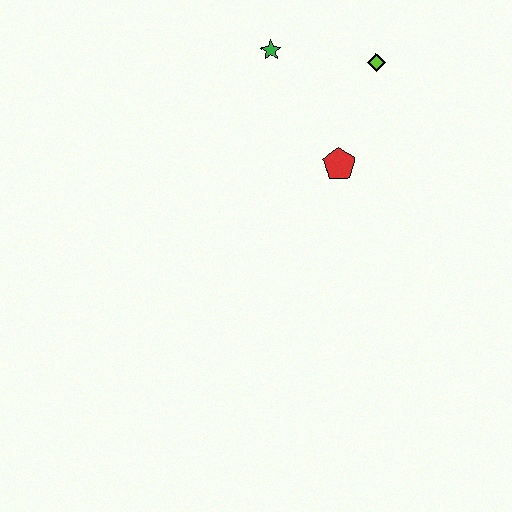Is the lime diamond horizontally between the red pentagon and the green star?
No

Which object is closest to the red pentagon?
The lime diamond is closest to the red pentagon.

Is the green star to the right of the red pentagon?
No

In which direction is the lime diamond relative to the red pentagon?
The lime diamond is above the red pentagon.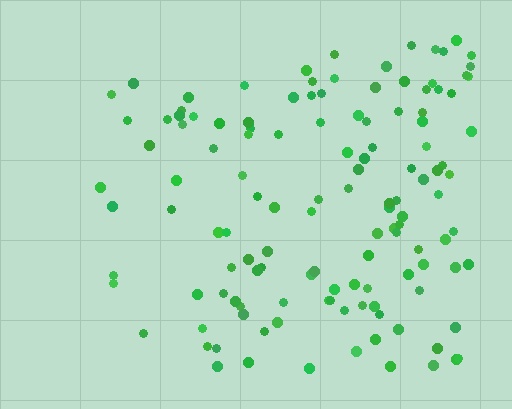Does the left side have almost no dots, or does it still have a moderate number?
Still a moderate number, just noticeably fewer than the right.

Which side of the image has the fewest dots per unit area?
The left.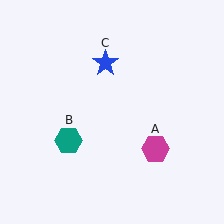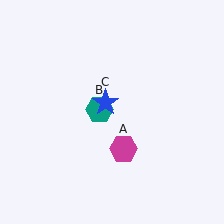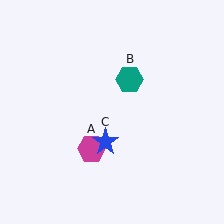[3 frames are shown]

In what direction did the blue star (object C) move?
The blue star (object C) moved down.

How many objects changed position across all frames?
3 objects changed position: magenta hexagon (object A), teal hexagon (object B), blue star (object C).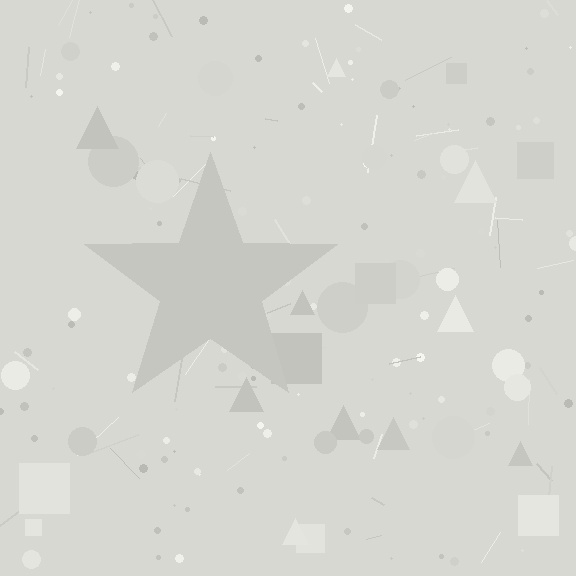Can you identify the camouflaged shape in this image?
The camouflaged shape is a star.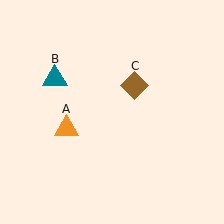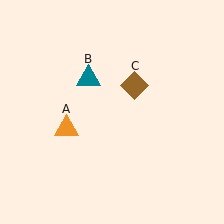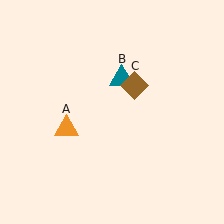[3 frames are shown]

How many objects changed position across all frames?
1 object changed position: teal triangle (object B).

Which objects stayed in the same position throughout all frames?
Orange triangle (object A) and brown diamond (object C) remained stationary.